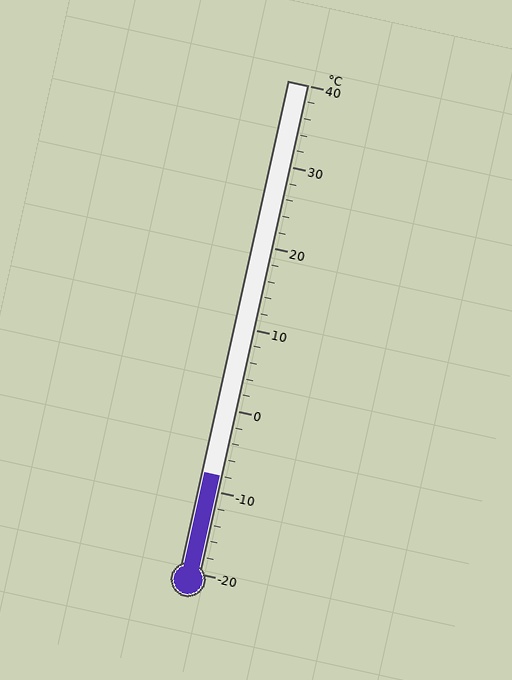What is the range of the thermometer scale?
The thermometer scale ranges from -20°C to 40°C.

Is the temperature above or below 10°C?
The temperature is below 10°C.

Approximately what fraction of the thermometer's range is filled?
The thermometer is filled to approximately 20% of its range.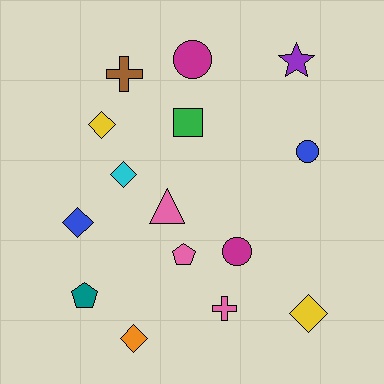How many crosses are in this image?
There are 2 crosses.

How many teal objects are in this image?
There is 1 teal object.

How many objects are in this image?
There are 15 objects.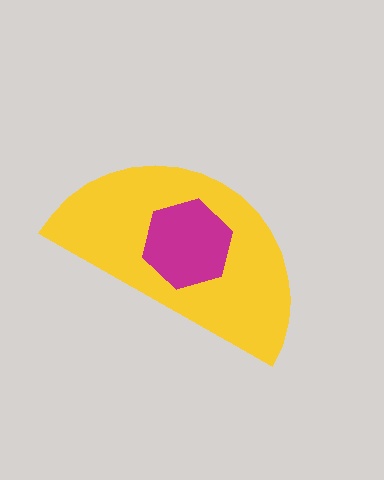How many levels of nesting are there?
2.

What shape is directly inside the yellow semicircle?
The magenta hexagon.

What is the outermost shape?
The yellow semicircle.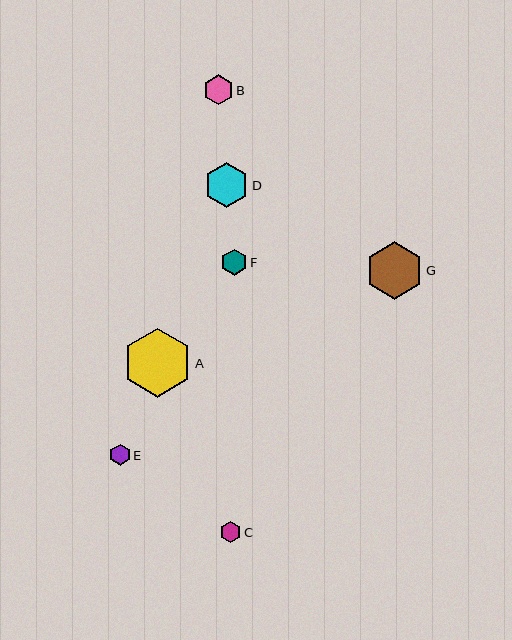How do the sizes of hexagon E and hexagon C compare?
Hexagon E and hexagon C are approximately the same size.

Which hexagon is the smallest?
Hexagon C is the smallest with a size of approximately 21 pixels.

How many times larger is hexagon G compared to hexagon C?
Hexagon G is approximately 2.8 times the size of hexagon C.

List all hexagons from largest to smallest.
From largest to smallest: A, G, D, B, F, E, C.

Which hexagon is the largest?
Hexagon A is the largest with a size of approximately 69 pixels.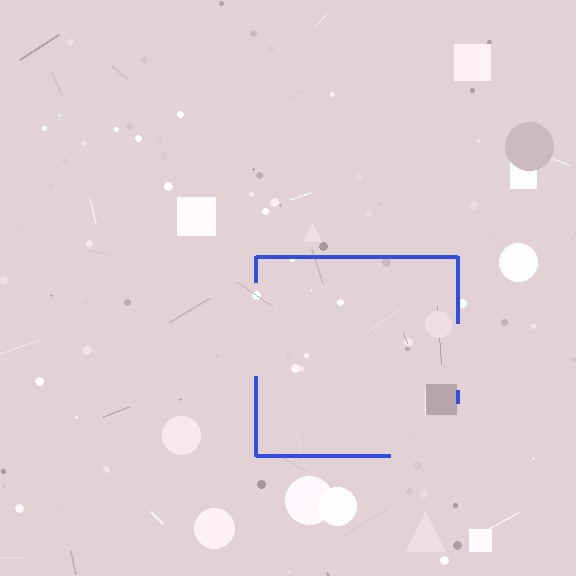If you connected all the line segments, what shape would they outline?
They would outline a square.